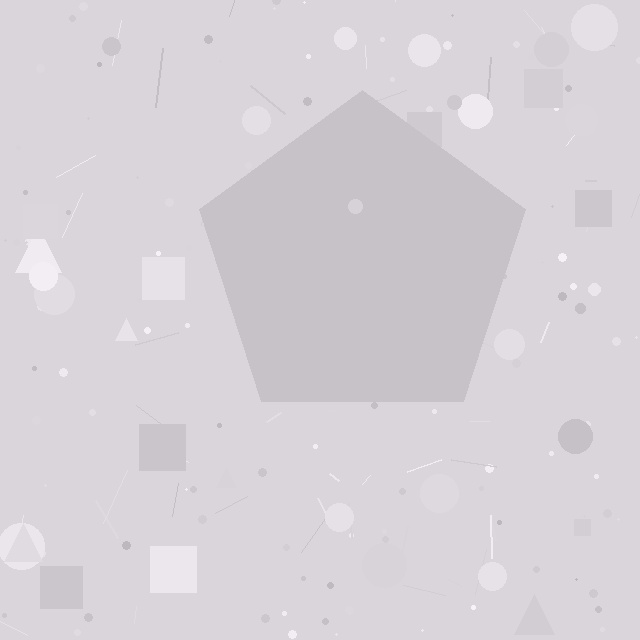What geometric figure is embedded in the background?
A pentagon is embedded in the background.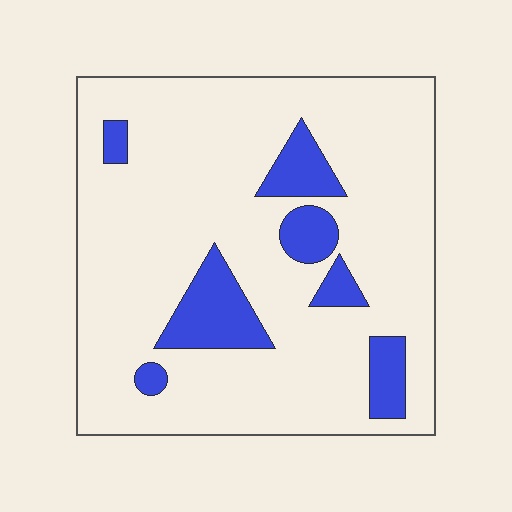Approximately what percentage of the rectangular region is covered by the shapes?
Approximately 15%.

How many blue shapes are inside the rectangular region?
7.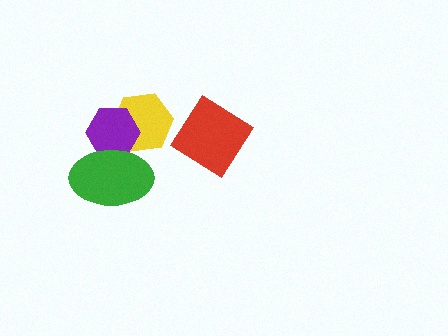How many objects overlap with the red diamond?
0 objects overlap with the red diamond.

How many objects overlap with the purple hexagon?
2 objects overlap with the purple hexagon.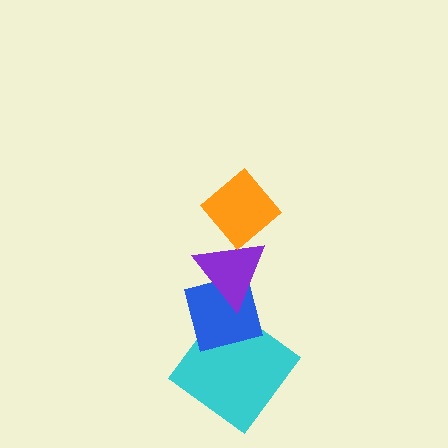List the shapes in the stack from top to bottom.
From top to bottom: the orange diamond, the purple triangle, the blue square, the cyan diamond.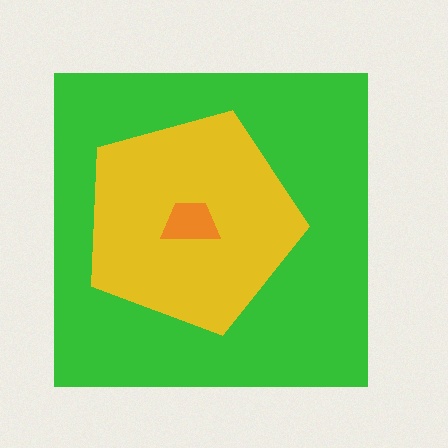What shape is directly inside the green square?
The yellow pentagon.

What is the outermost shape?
The green square.